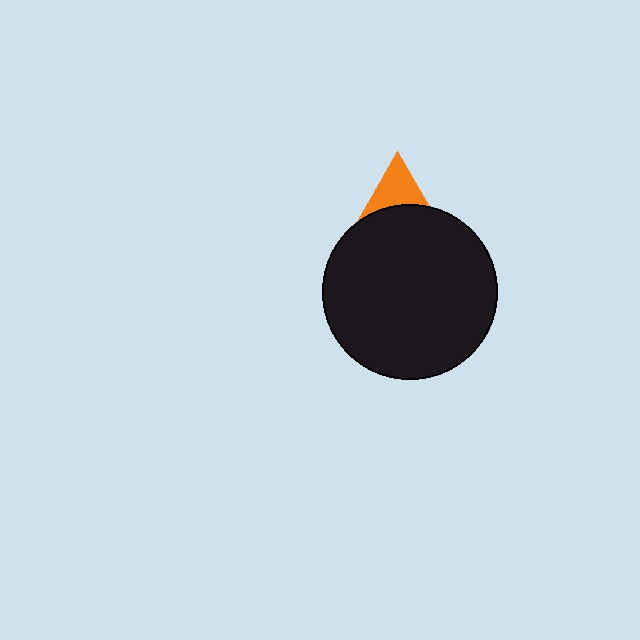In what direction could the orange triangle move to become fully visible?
The orange triangle could move up. That would shift it out from behind the black circle entirely.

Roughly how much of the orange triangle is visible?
A small part of it is visible (roughly 34%).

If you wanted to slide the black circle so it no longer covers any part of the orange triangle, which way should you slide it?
Slide it down — that is the most direct way to separate the two shapes.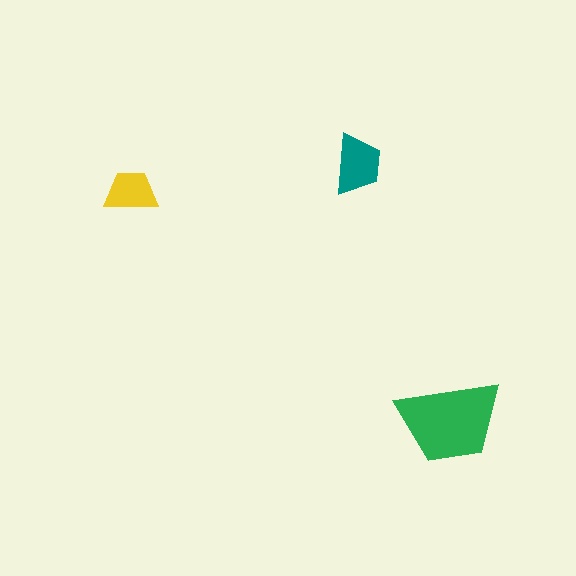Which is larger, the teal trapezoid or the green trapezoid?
The green one.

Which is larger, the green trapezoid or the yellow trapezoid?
The green one.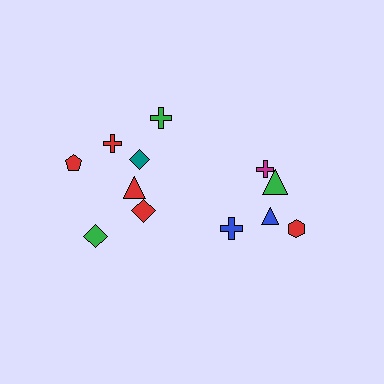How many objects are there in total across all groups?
There are 12 objects.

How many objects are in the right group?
There are 5 objects.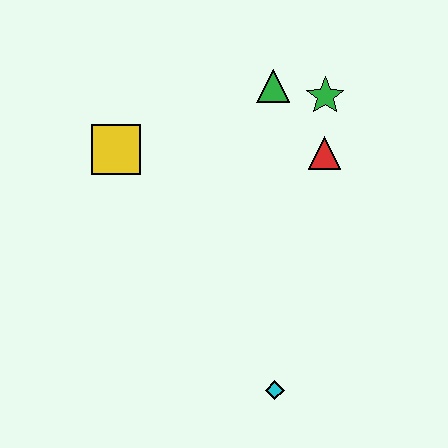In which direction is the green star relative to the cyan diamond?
The green star is above the cyan diamond.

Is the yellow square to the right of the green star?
No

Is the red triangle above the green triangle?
No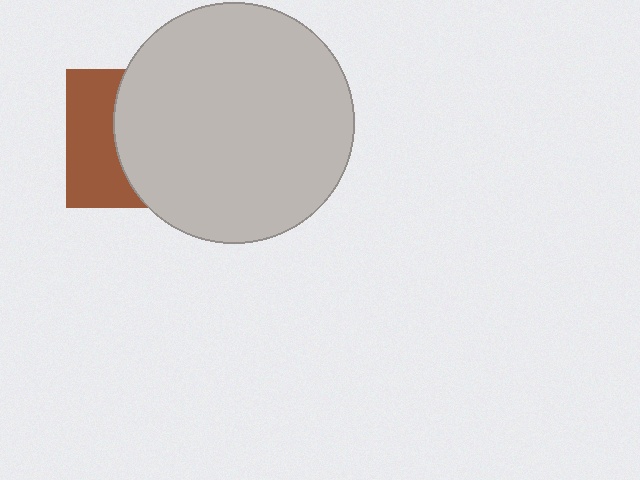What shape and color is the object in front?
The object in front is a light gray circle.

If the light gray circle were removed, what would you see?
You would see the complete brown square.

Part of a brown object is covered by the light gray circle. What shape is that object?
It is a square.